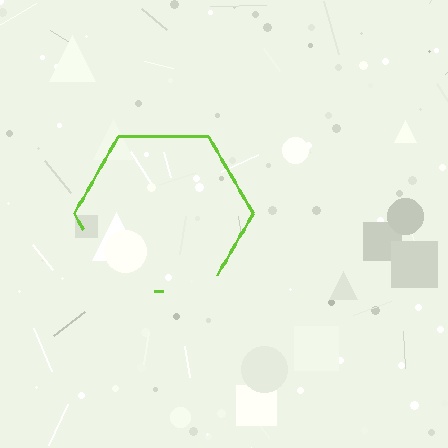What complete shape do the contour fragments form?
The contour fragments form a hexagon.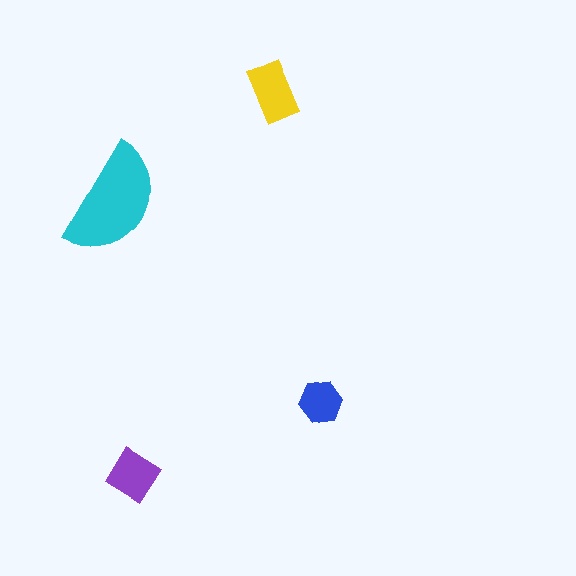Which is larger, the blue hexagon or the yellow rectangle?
The yellow rectangle.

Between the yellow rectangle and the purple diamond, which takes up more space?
The yellow rectangle.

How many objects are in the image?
There are 4 objects in the image.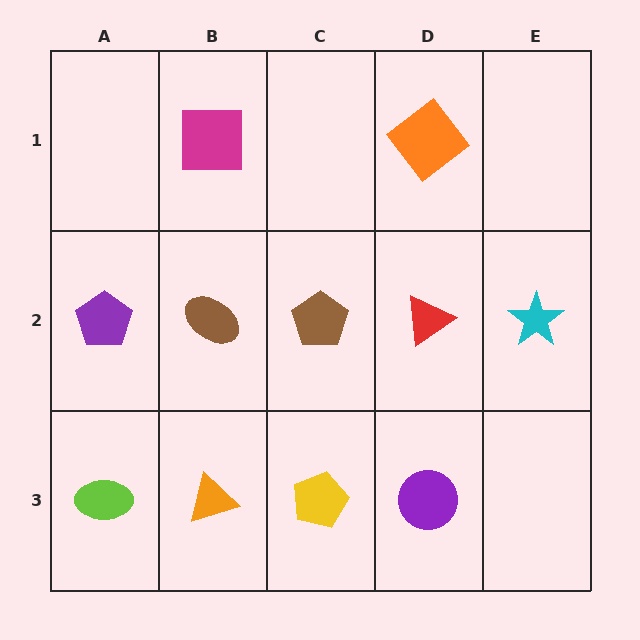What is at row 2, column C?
A brown pentagon.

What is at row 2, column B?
A brown ellipse.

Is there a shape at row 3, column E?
No, that cell is empty.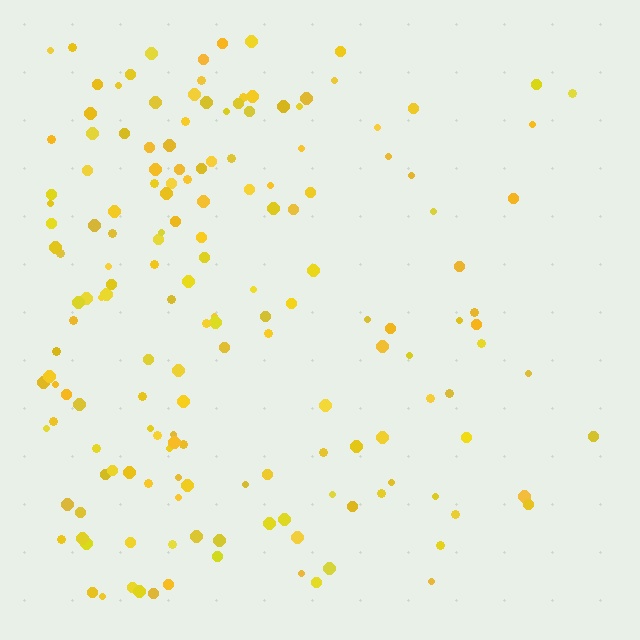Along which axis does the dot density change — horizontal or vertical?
Horizontal.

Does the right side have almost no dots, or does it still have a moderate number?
Still a moderate number, just noticeably fewer than the left.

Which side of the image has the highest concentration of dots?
The left.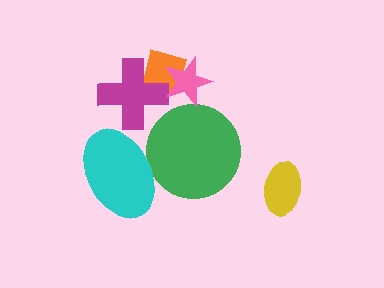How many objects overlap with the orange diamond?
2 objects overlap with the orange diamond.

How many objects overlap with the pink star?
1 object overlaps with the pink star.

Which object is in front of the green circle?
The cyan ellipse is in front of the green circle.